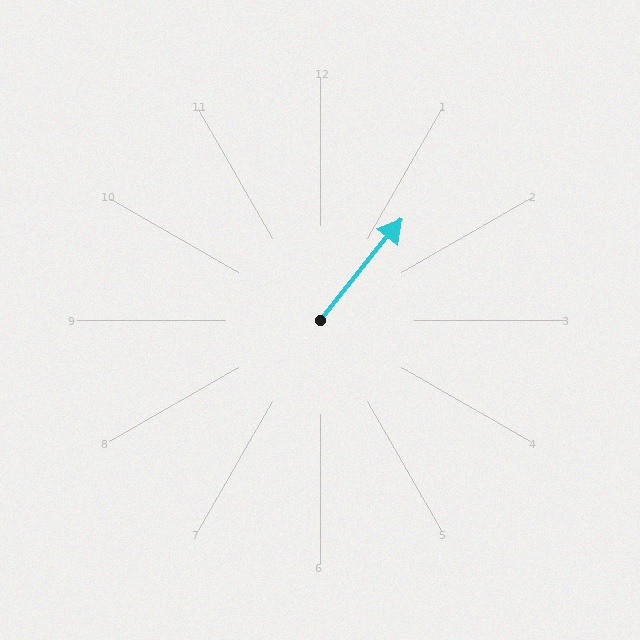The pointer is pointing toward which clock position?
Roughly 1 o'clock.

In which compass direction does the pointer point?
Northeast.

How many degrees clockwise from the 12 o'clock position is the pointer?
Approximately 39 degrees.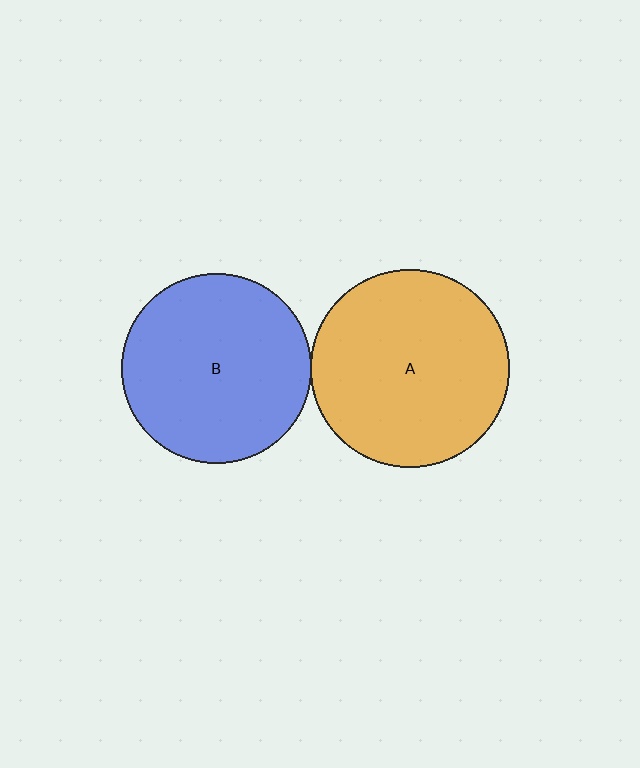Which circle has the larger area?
Circle A (orange).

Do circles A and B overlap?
Yes.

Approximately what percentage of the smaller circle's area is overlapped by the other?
Approximately 5%.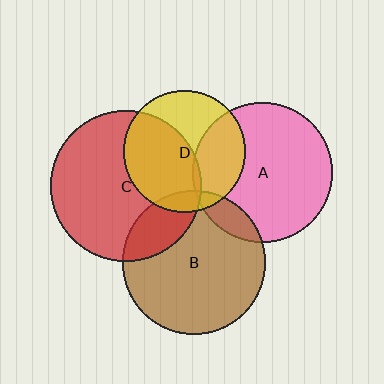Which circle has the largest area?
Circle C (red).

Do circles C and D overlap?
Yes.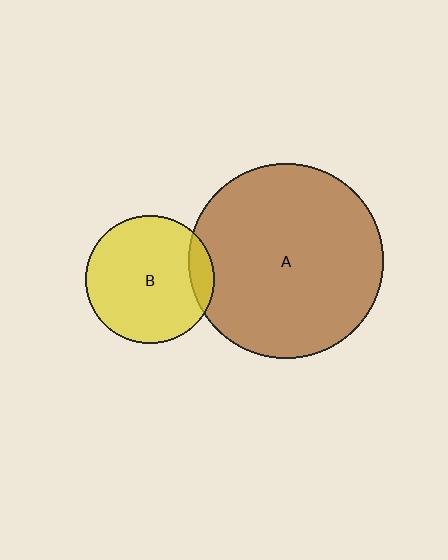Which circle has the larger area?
Circle A (brown).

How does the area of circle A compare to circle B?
Approximately 2.3 times.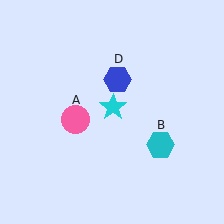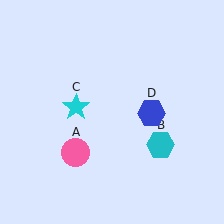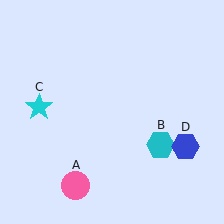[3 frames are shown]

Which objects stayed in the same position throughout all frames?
Cyan hexagon (object B) remained stationary.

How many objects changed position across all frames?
3 objects changed position: pink circle (object A), cyan star (object C), blue hexagon (object D).